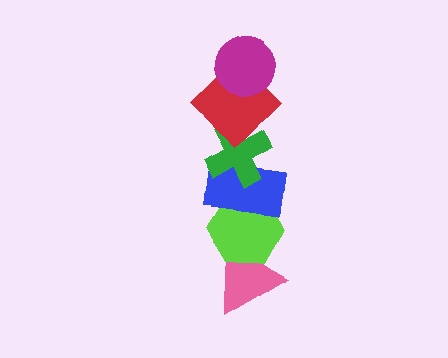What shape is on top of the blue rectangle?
The green cross is on top of the blue rectangle.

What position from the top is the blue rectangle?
The blue rectangle is 4th from the top.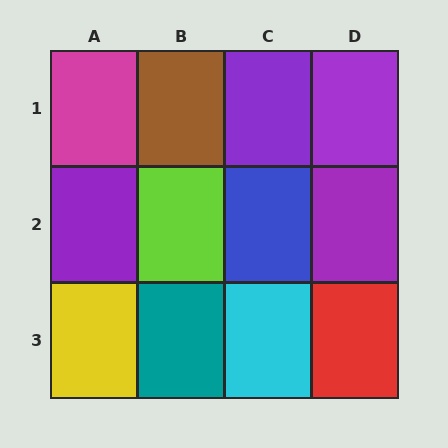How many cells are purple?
4 cells are purple.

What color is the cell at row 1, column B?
Brown.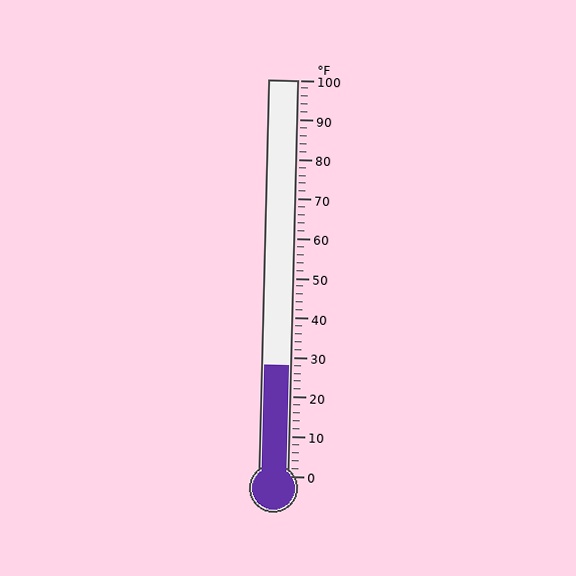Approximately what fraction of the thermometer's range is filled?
The thermometer is filled to approximately 30% of its range.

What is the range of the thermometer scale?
The thermometer scale ranges from 0°F to 100°F.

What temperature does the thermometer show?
The thermometer shows approximately 28°F.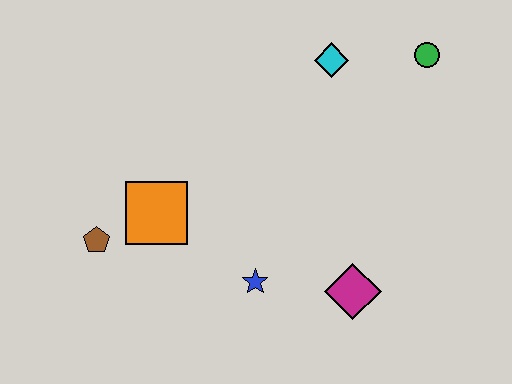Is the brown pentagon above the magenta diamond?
Yes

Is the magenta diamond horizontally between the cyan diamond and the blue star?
No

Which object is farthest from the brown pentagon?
The green circle is farthest from the brown pentagon.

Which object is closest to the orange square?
The brown pentagon is closest to the orange square.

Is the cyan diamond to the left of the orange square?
No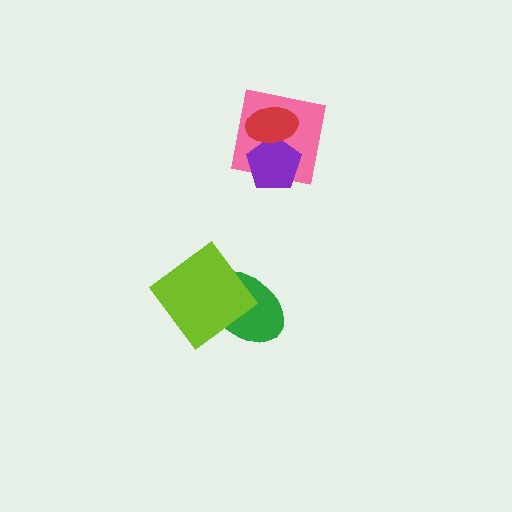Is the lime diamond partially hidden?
No, no other shape covers it.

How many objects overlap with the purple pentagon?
2 objects overlap with the purple pentagon.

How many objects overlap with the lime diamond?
1 object overlaps with the lime diamond.